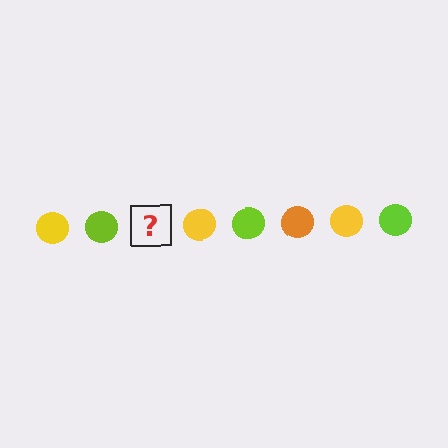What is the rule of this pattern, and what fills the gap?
The rule is that the pattern cycles through yellow, lime, orange circles. The gap should be filled with an orange circle.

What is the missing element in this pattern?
The missing element is an orange circle.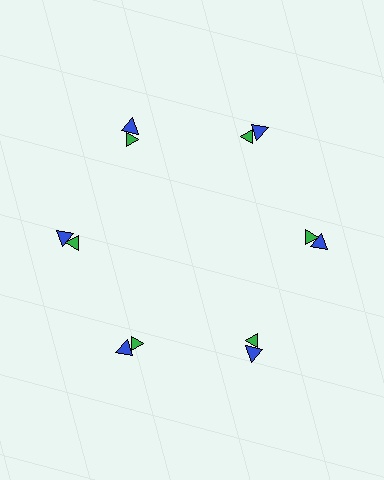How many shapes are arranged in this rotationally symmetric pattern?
There are 12 shapes, arranged in 6 groups of 2.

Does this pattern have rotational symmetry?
Yes, this pattern has 6-fold rotational symmetry. It looks the same after rotating 60 degrees around the center.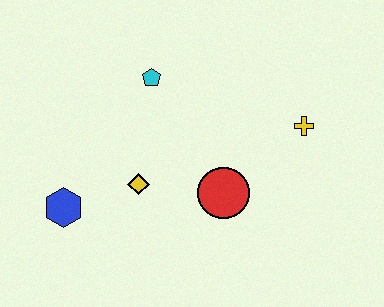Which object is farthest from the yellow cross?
The blue hexagon is farthest from the yellow cross.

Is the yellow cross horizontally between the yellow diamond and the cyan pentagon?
No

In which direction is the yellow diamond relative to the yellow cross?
The yellow diamond is to the left of the yellow cross.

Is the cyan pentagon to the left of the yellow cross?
Yes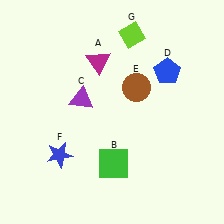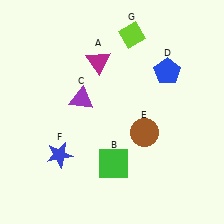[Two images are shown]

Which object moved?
The brown circle (E) moved down.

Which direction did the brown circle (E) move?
The brown circle (E) moved down.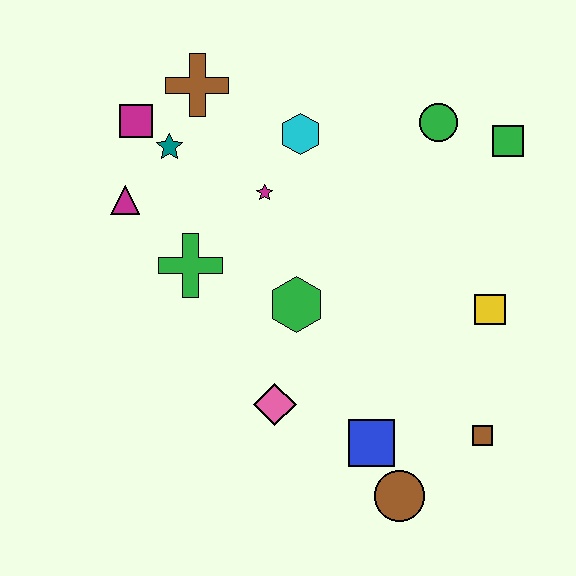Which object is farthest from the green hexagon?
The green square is farthest from the green hexagon.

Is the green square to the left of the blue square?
No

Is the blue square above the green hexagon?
No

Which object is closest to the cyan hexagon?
The magenta star is closest to the cyan hexagon.